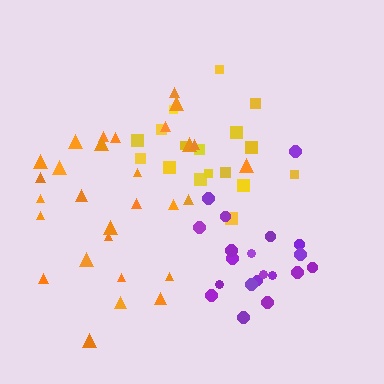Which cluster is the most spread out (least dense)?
Orange.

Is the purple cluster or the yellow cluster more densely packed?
Purple.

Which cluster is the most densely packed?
Purple.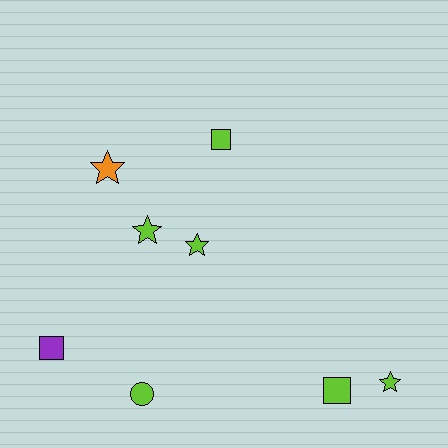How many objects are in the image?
There are 8 objects.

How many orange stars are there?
There is 1 orange star.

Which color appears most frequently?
Lime, with 6 objects.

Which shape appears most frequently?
Star, with 4 objects.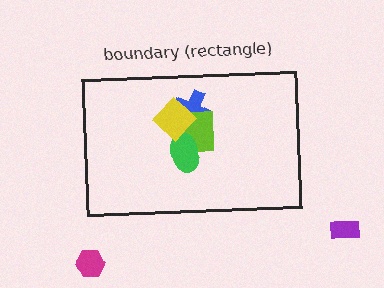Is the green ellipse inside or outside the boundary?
Inside.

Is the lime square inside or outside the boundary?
Inside.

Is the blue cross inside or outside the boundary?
Inside.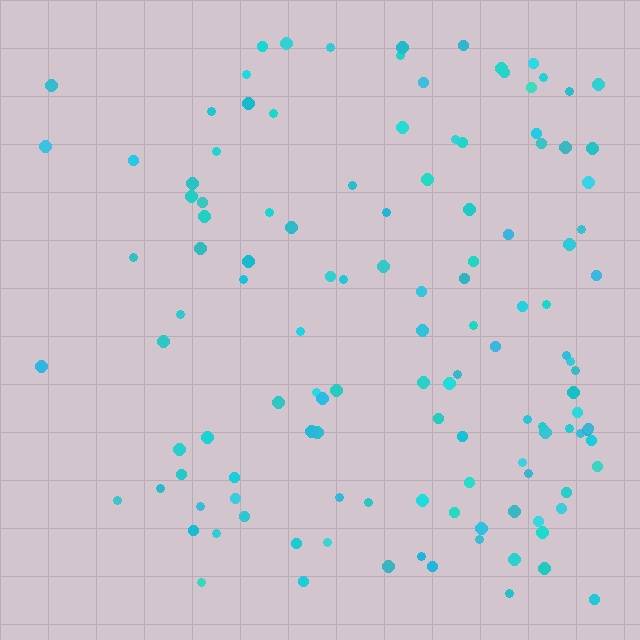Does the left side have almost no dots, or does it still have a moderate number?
Still a moderate number, just noticeably fewer than the right.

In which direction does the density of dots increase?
From left to right, with the right side densest.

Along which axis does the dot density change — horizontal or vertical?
Horizontal.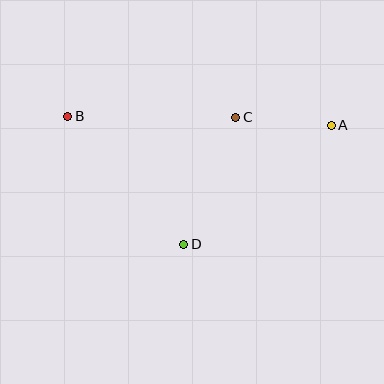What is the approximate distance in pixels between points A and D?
The distance between A and D is approximately 189 pixels.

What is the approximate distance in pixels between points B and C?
The distance between B and C is approximately 168 pixels.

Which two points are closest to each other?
Points A and C are closest to each other.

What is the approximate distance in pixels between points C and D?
The distance between C and D is approximately 137 pixels.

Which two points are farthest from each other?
Points A and B are farthest from each other.